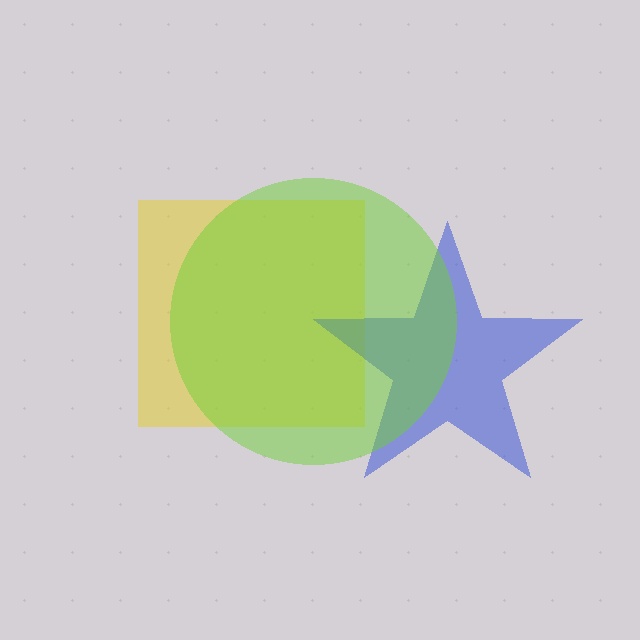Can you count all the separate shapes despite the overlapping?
Yes, there are 3 separate shapes.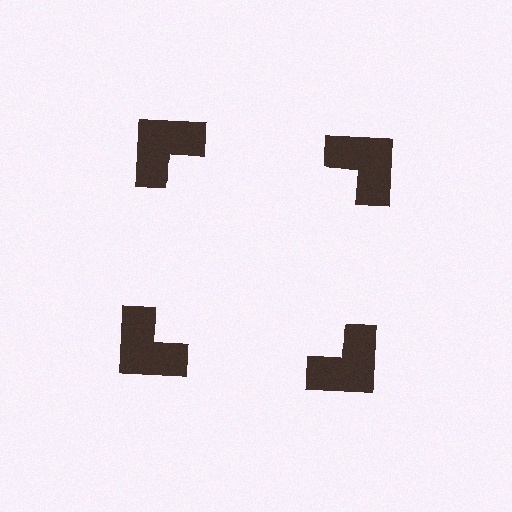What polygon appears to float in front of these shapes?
An illusory square — its edges are inferred from the aligned wedge cuts in the notched squares, not physically drawn.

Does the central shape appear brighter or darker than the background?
It typically appears slightly brighter than the background, even though no actual brightness change is drawn.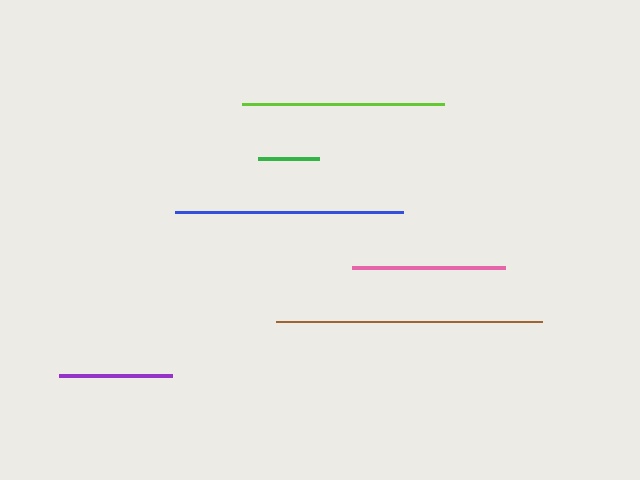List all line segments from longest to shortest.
From longest to shortest: brown, blue, lime, pink, purple, green.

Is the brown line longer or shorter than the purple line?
The brown line is longer than the purple line.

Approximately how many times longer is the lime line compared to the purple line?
The lime line is approximately 1.8 times the length of the purple line.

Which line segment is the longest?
The brown line is the longest at approximately 267 pixels.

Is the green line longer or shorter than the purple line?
The purple line is longer than the green line.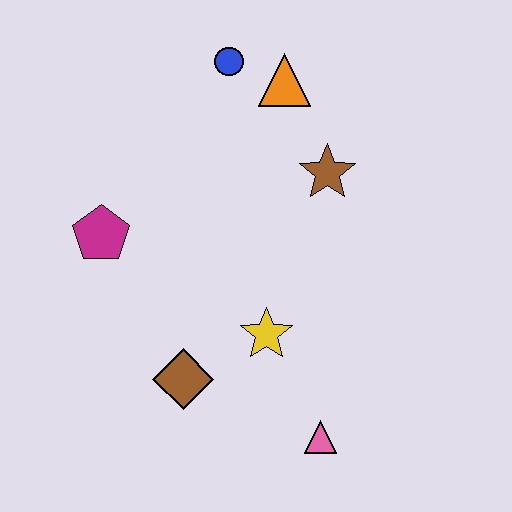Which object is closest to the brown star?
The orange triangle is closest to the brown star.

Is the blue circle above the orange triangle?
Yes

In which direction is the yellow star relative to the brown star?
The yellow star is below the brown star.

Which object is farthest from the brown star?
The pink triangle is farthest from the brown star.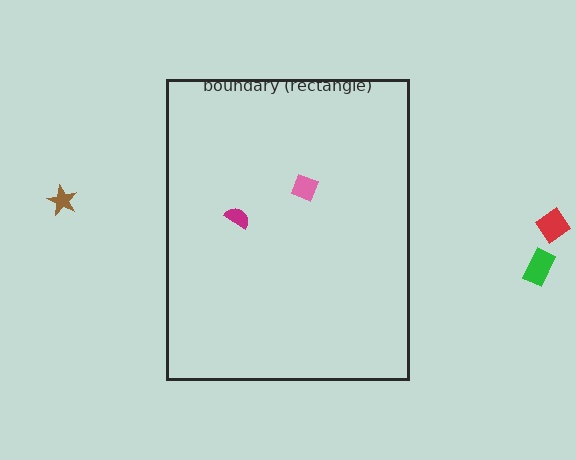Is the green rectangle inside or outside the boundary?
Outside.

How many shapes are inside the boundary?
2 inside, 3 outside.